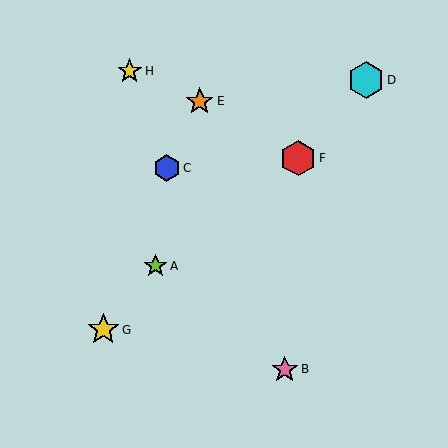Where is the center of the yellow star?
The center of the yellow star is at (130, 71).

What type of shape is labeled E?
Shape E is an orange star.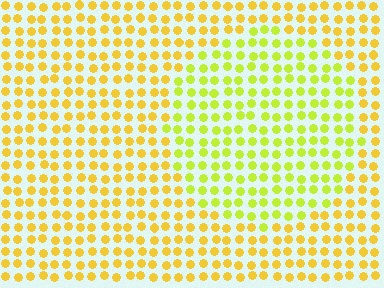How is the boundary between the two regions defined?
The boundary is defined purely by a slight shift in hue (about 29 degrees). Spacing, size, and orientation are identical on both sides.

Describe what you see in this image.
The image is filled with small yellow elements in a uniform arrangement. A circle-shaped region is visible where the elements are tinted to a slightly different hue, forming a subtle color boundary.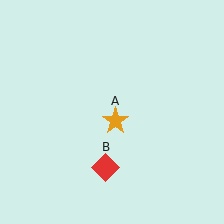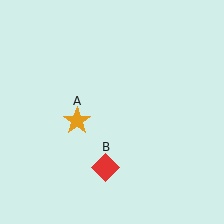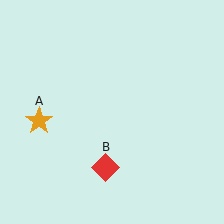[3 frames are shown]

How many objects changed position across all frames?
1 object changed position: orange star (object A).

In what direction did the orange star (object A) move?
The orange star (object A) moved left.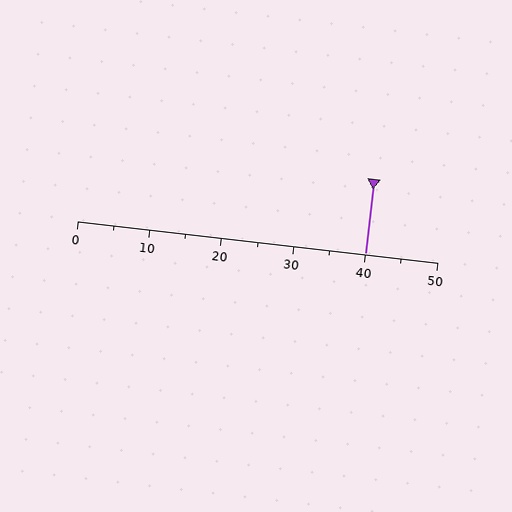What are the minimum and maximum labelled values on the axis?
The axis runs from 0 to 50.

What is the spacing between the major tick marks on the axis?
The major ticks are spaced 10 apart.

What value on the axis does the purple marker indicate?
The marker indicates approximately 40.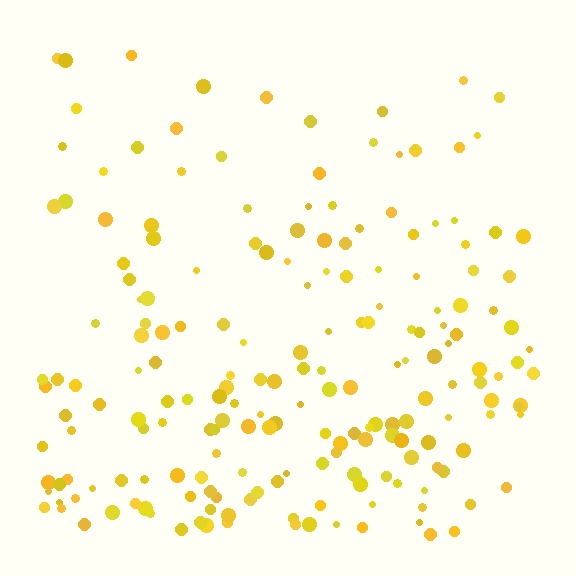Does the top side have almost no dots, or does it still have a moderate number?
Still a moderate number, just noticeably fewer than the bottom.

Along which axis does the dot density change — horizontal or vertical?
Vertical.